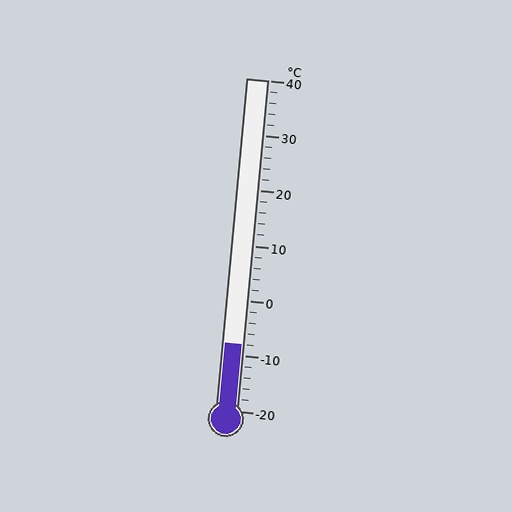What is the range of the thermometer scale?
The thermometer scale ranges from -20°C to 40°C.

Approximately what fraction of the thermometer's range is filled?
The thermometer is filled to approximately 20% of its range.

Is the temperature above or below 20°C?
The temperature is below 20°C.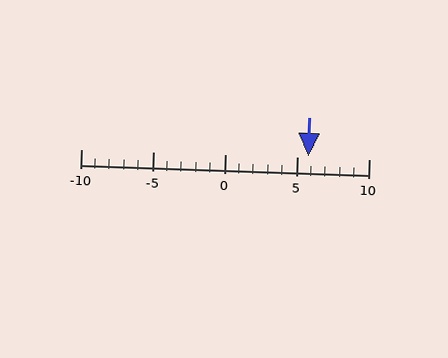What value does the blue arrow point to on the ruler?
The blue arrow points to approximately 6.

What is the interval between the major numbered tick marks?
The major tick marks are spaced 5 units apart.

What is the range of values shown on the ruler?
The ruler shows values from -10 to 10.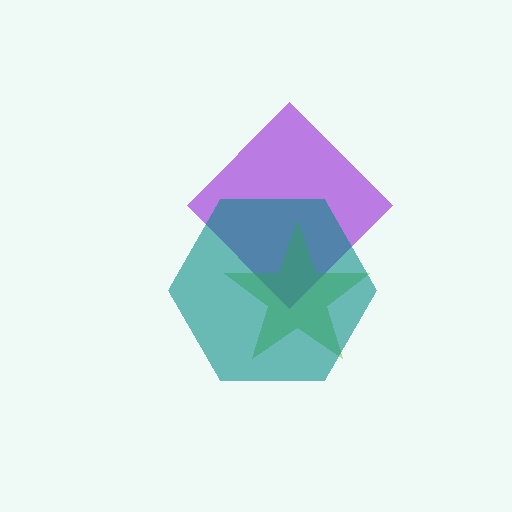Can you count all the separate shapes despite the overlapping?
Yes, there are 3 separate shapes.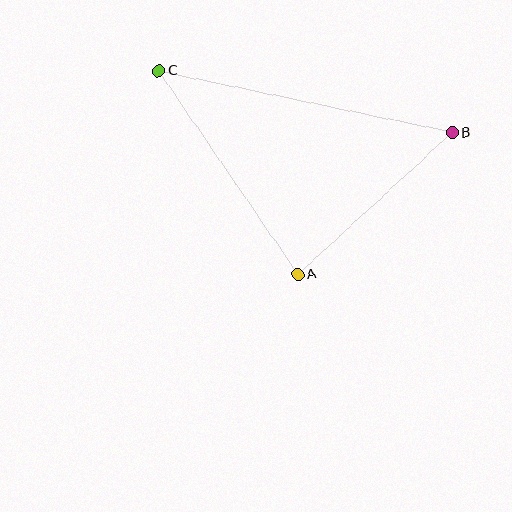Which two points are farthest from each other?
Points B and C are farthest from each other.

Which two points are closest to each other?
Points A and B are closest to each other.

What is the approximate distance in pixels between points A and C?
The distance between A and C is approximately 247 pixels.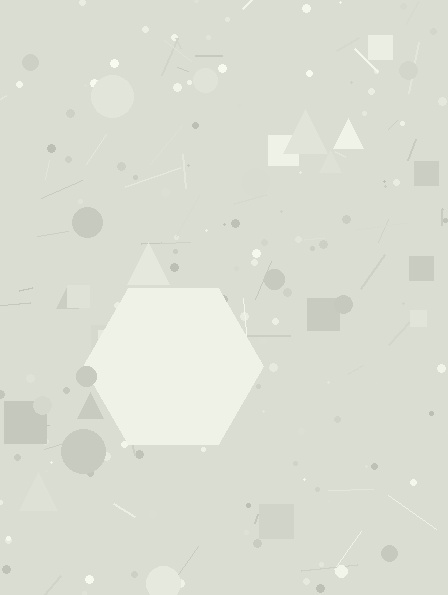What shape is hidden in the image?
A hexagon is hidden in the image.